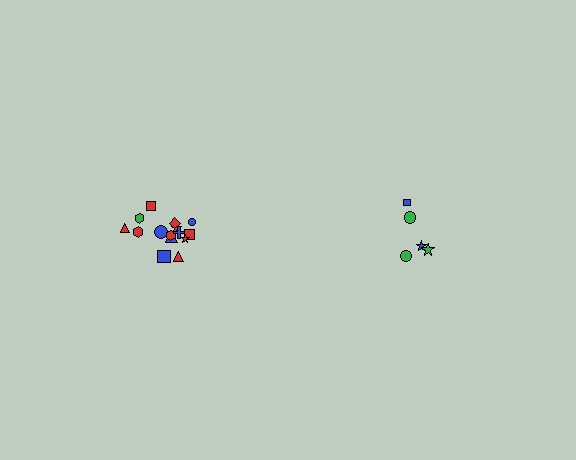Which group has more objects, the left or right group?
The left group.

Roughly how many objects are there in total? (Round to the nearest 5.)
Roughly 20 objects in total.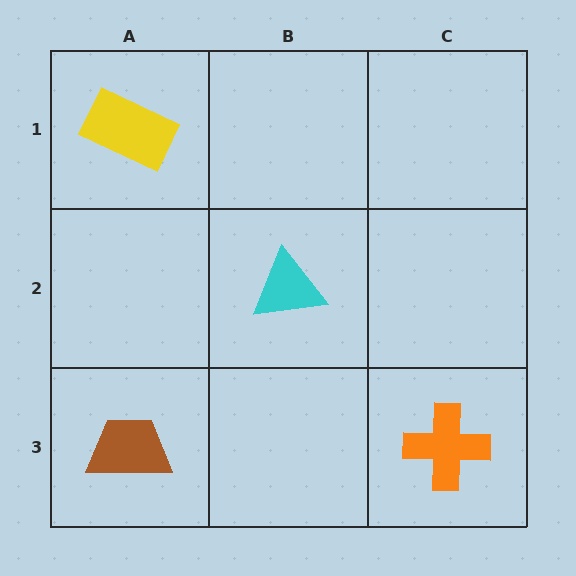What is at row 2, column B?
A cyan triangle.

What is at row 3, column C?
An orange cross.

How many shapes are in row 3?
2 shapes.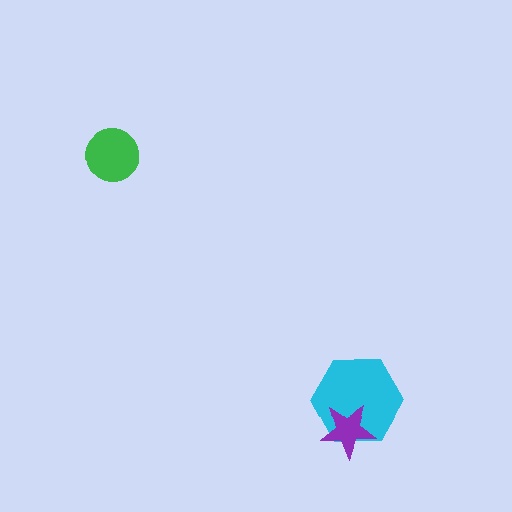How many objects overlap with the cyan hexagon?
1 object overlaps with the cyan hexagon.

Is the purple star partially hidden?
No, no other shape covers it.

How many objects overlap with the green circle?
0 objects overlap with the green circle.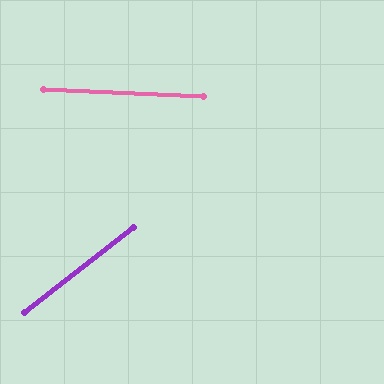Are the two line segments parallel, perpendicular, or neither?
Neither parallel nor perpendicular — they differ by about 40°.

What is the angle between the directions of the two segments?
Approximately 40 degrees.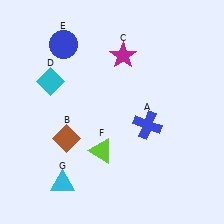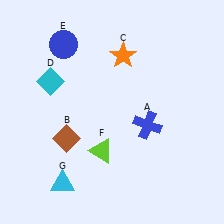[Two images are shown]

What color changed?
The star (C) changed from magenta in Image 1 to orange in Image 2.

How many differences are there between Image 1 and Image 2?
There is 1 difference between the two images.